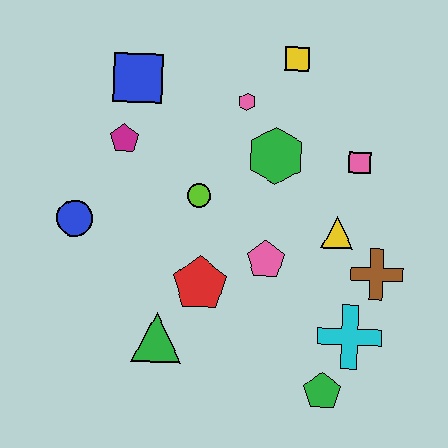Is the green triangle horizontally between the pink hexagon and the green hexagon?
No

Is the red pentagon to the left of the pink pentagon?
Yes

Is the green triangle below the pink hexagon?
Yes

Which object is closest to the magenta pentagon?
The blue square is closest to the magenta pentagon.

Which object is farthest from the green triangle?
The yellow square is farthest from the green triangle.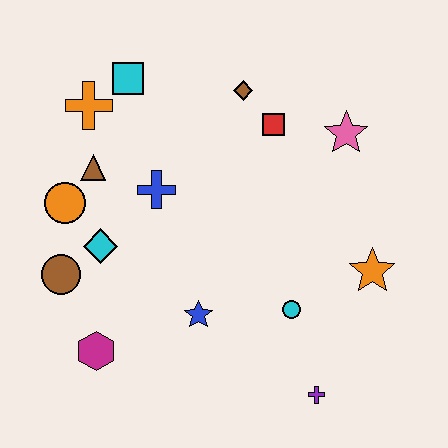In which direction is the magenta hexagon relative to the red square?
The magenta hexagon is below the red square.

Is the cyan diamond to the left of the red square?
Yes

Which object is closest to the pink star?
The red square is closest to the pink star.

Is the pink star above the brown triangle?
Yes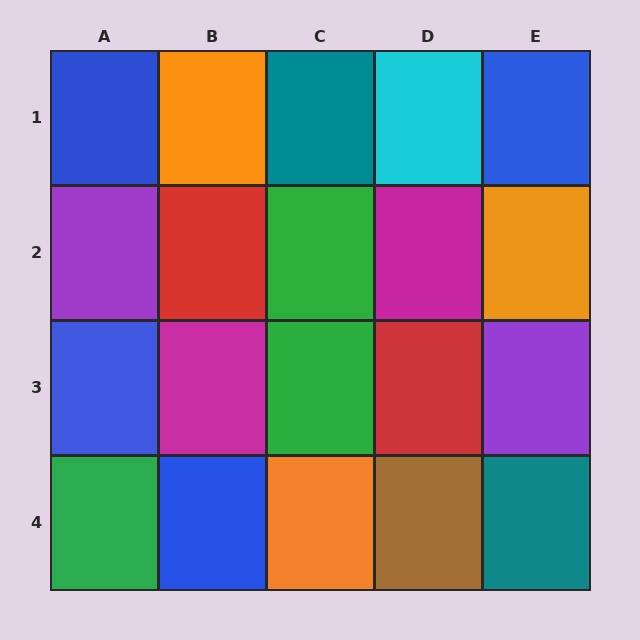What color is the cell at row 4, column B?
Blue.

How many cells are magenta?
2 cells are magenta.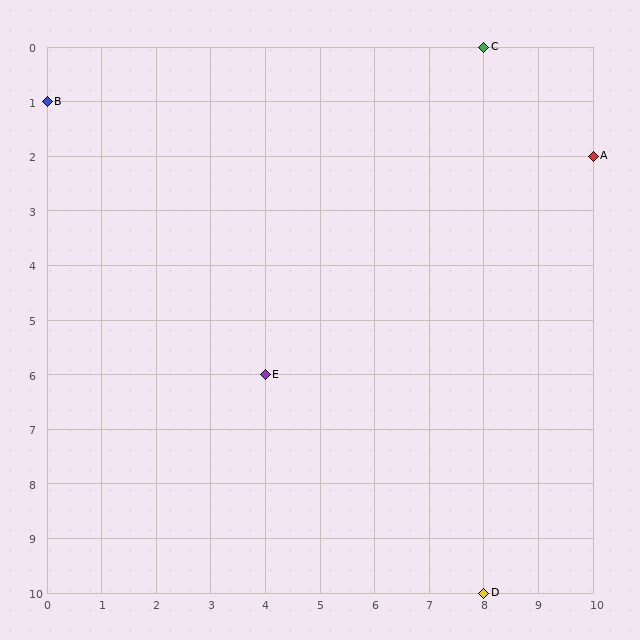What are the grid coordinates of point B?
Point B is at grid coordinates (0, 1).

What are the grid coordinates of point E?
Point E is at grid coordinates (4, 6).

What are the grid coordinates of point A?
Point A is at grid coordinates (10, 2).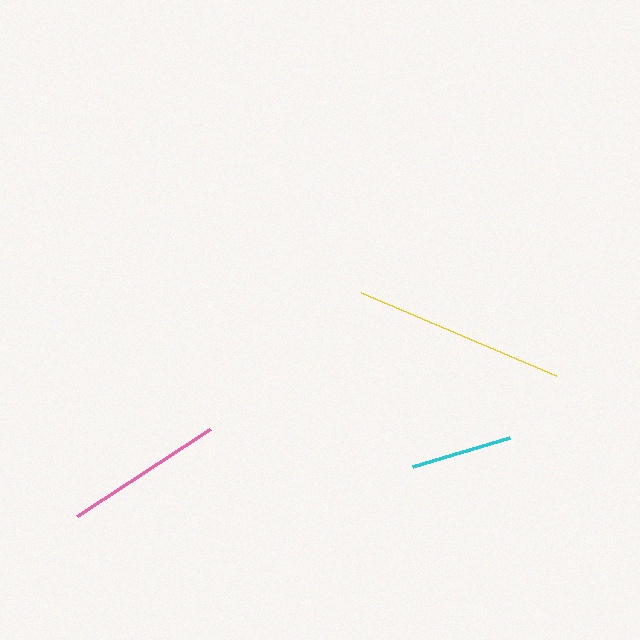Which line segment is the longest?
The yellow line is the longest at approximately 212 pixels.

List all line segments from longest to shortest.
From longest to shortest: yellow, pink, cyan.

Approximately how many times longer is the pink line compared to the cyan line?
The pink line is approximately 1.6 times the length of the cyan line.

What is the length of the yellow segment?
The yellow segment is approximately 212 pixels long.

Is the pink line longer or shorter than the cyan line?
The pink line is longer than the cyan line.